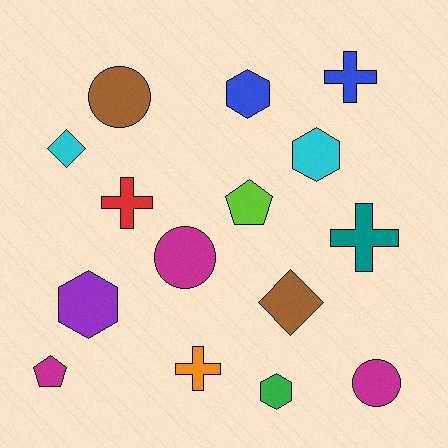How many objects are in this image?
There are 15 objects.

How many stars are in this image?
There are no stars.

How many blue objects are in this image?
There are 2 blue objects.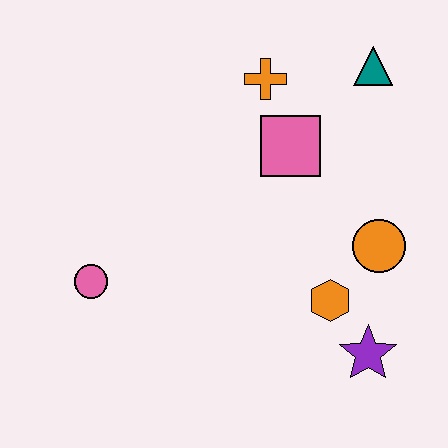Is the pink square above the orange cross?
No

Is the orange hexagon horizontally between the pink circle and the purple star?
Yes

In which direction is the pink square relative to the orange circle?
The pink square is above the orange circle.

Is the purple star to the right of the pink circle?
Yes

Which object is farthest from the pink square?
The pink circle is farthest from the pink square.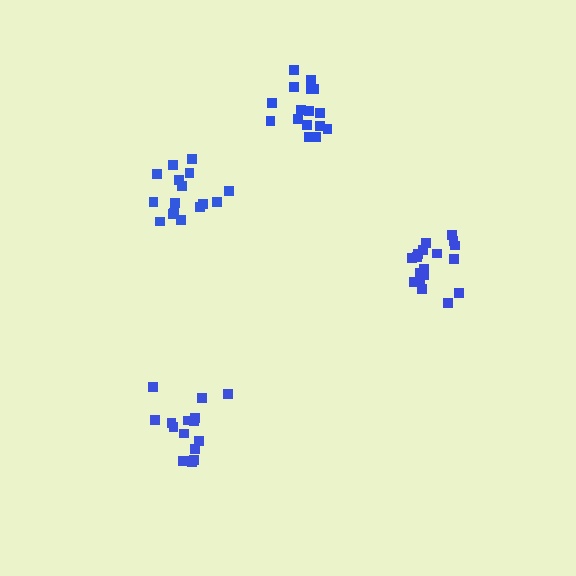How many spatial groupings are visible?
There are 4 spatial groupings.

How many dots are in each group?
Group 1: 18 dots, Group 2: 16 dots, Group 3: 16 dots, Group 4: 16 dots (66 total).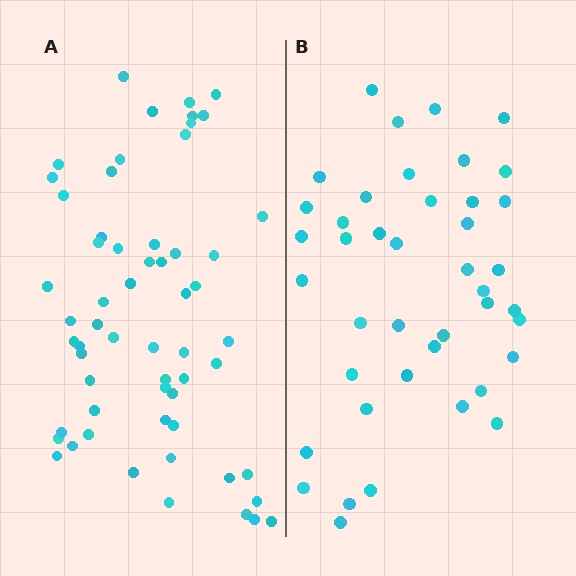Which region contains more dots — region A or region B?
Region A (the left region) has more dots.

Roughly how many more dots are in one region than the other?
Region A has approximately 15 more dots than region B.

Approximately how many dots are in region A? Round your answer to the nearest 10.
About 60 dots. (The exact count is 59, which rounds to 60.)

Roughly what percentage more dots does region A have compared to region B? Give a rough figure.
About 40% more.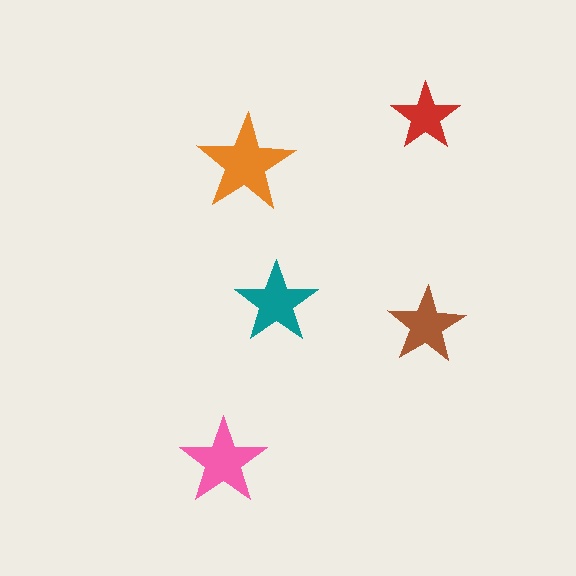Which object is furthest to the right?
The brown star is rightmost.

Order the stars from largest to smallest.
the orange one, the pink one, the teal one, the brown one, the red one.